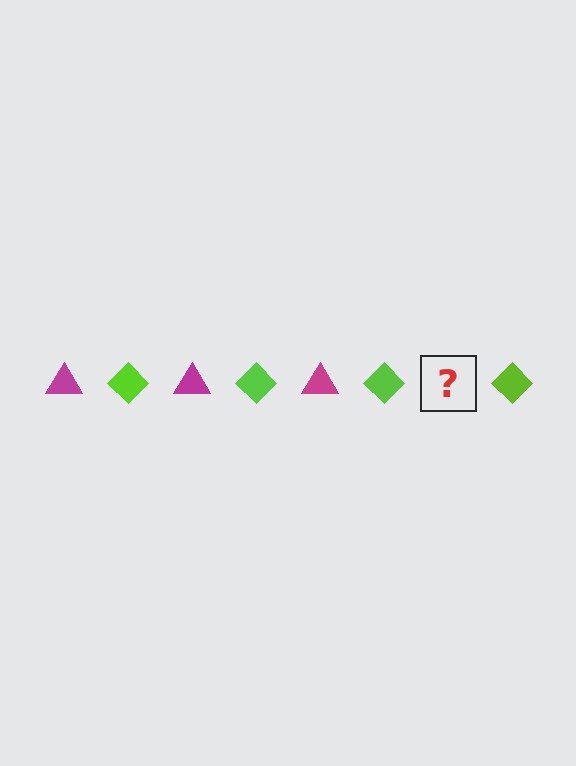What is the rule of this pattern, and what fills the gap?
The rule is that the pattern alternates between magenta triangle and lime diamond. The gap should be filled with a magenta triangle.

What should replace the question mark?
The question mark should be replaced with a magenta triangle.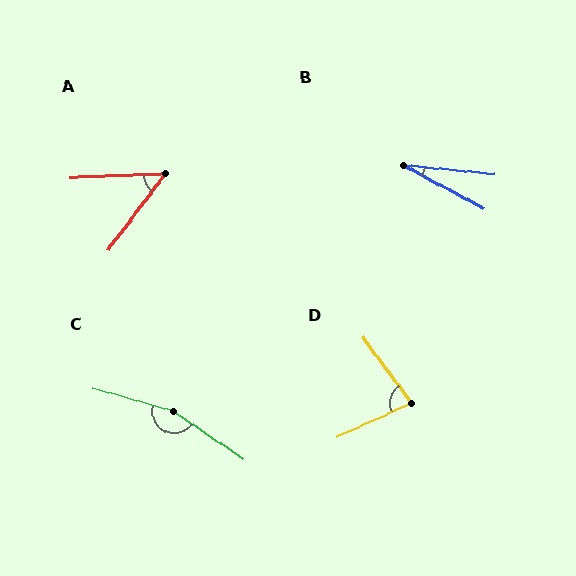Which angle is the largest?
C, at approximately 162 degrees.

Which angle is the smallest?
B, at approximately 23 degrees.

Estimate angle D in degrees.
Approximately 78 degrees.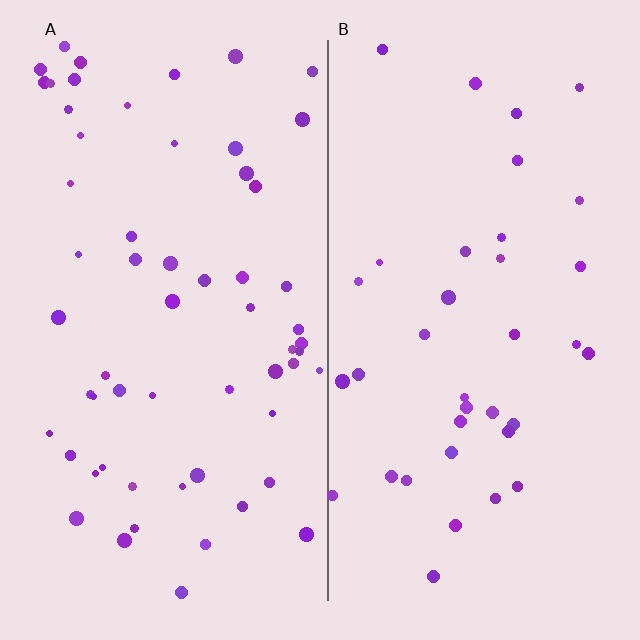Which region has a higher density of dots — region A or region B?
A (the left).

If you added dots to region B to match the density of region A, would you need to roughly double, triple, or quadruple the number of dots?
Approximately double.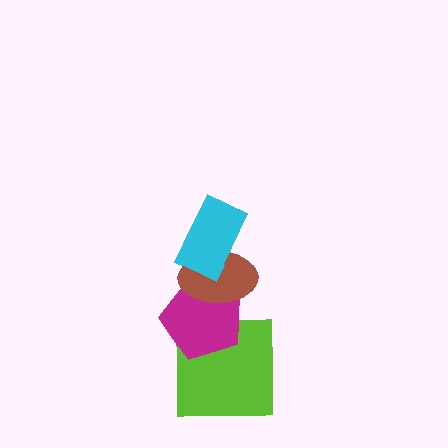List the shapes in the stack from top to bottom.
From top to bottom: the cyan rectangle, the brown ellipse, the magenta pentagon, the lime square.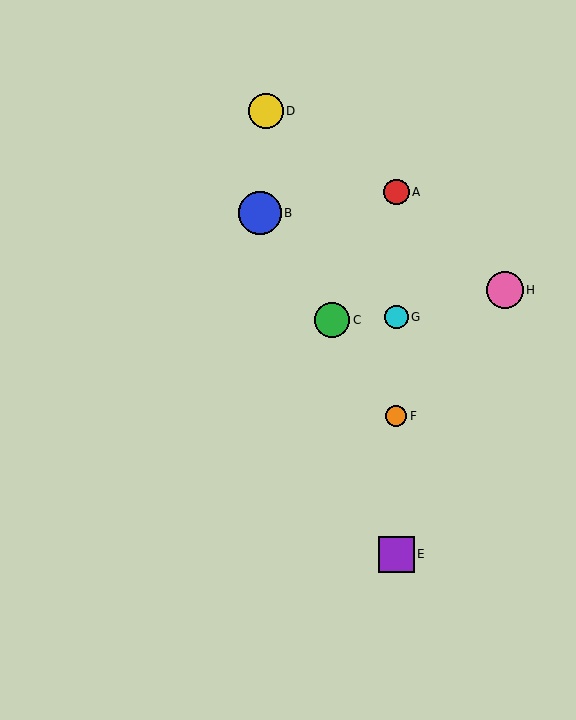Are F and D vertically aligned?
No, F is at x≈396 and D is at x≈266.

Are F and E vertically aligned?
Yes, both are at x≈396.